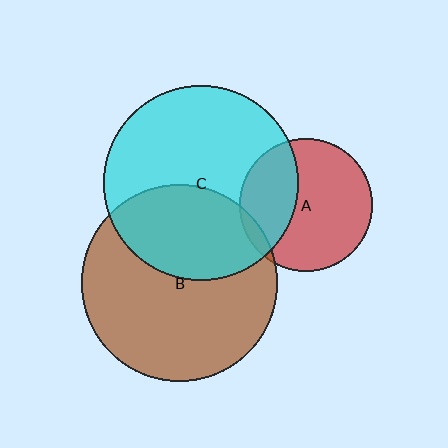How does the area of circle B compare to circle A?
Approximately 2.2 times.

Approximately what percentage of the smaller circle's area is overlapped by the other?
Approximately 5%.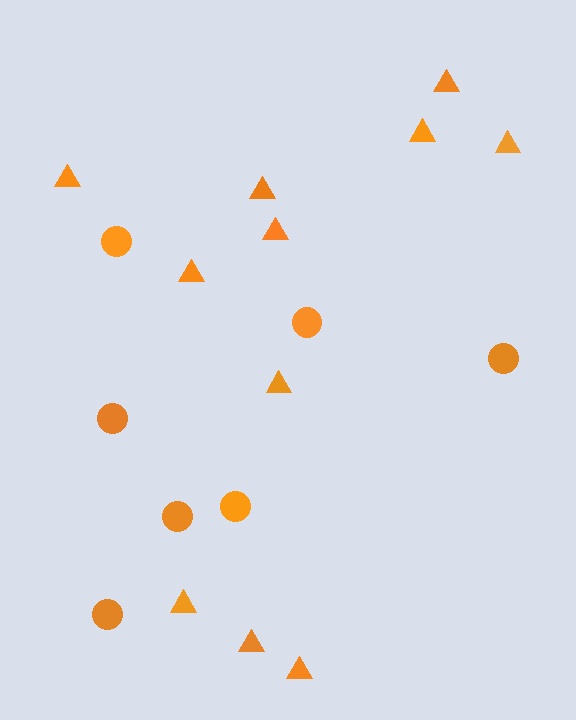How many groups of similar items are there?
There are 2 groups: one group of circles (7) and one group of triangles (11).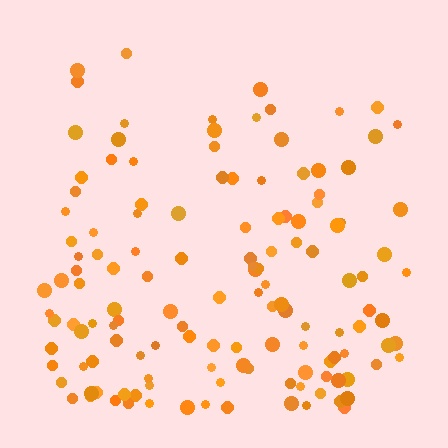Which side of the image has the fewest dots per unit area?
The top.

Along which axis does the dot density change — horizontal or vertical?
Vertical.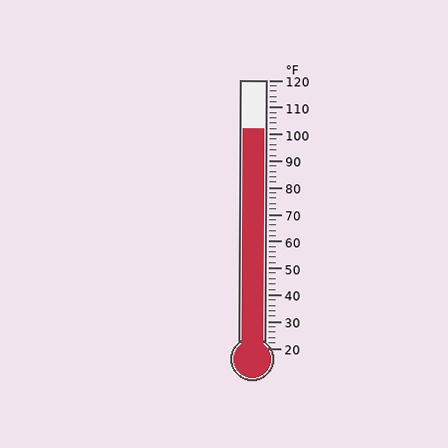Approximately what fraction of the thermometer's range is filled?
The thermometer is filled to approximately 80% of its range.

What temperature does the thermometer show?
The thermometer shows approximately 102°F.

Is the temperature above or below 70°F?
The temperature is above 70°F.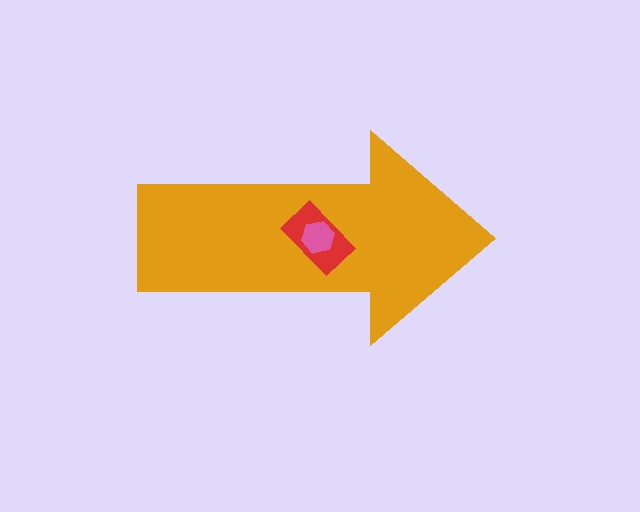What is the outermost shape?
The orange arrow.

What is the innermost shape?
The pink hexagon.